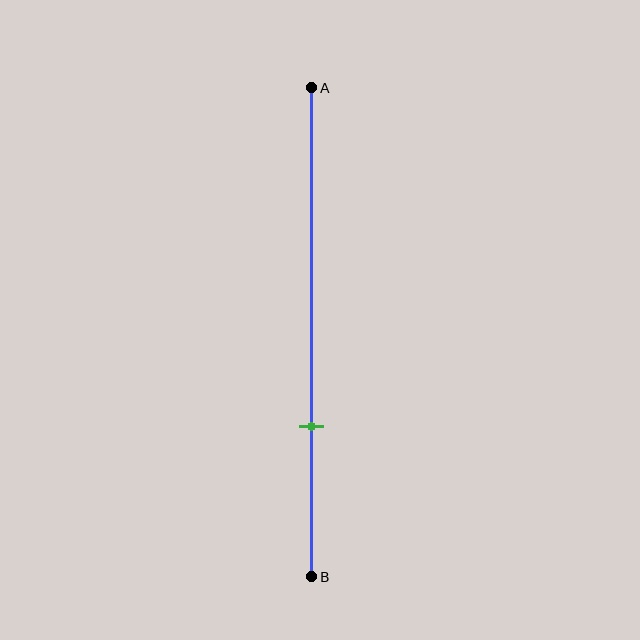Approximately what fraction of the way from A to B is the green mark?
The green mark is approximately 70% of the way from A to B.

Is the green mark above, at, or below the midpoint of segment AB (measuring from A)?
The green mark is below the midpoint of segment AB.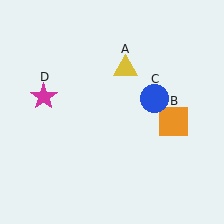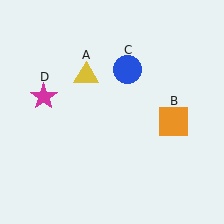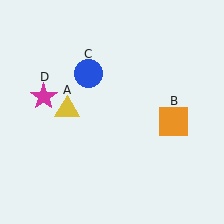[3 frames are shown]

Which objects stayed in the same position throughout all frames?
Orange square (object B) and magenta star (object D) remained stationary.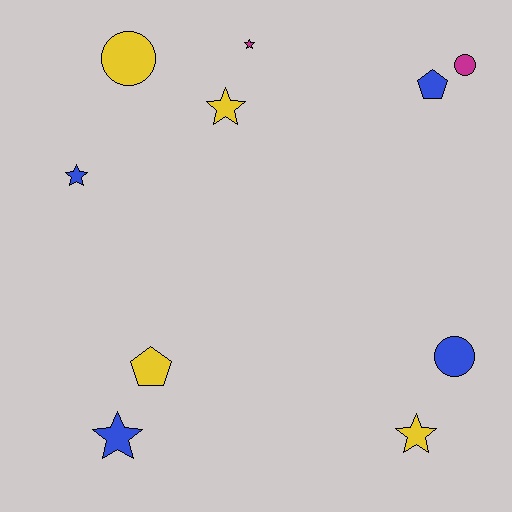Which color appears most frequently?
Yellow, with 4 objects.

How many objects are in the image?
There are 10 objects.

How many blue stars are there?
There are 2 blue stars.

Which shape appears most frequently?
Star, with 5 objects.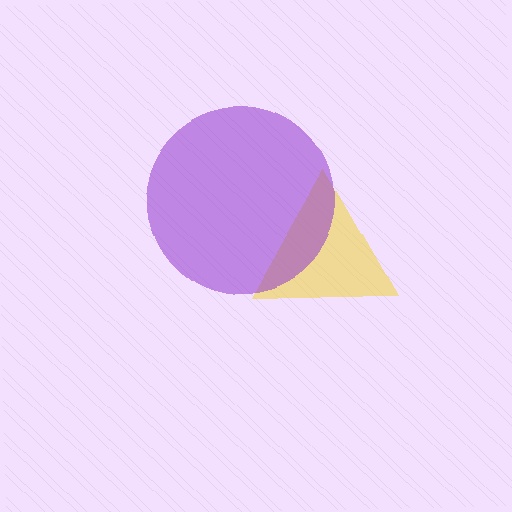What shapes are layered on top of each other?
The layered shapes are: a yellow triangle, a purple circle.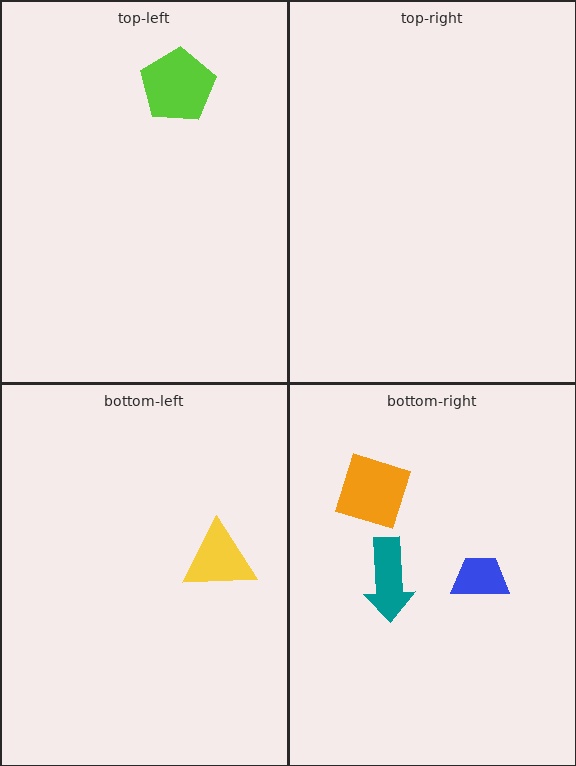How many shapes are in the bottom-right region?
3.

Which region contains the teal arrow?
The bottom-right region.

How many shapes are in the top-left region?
1.